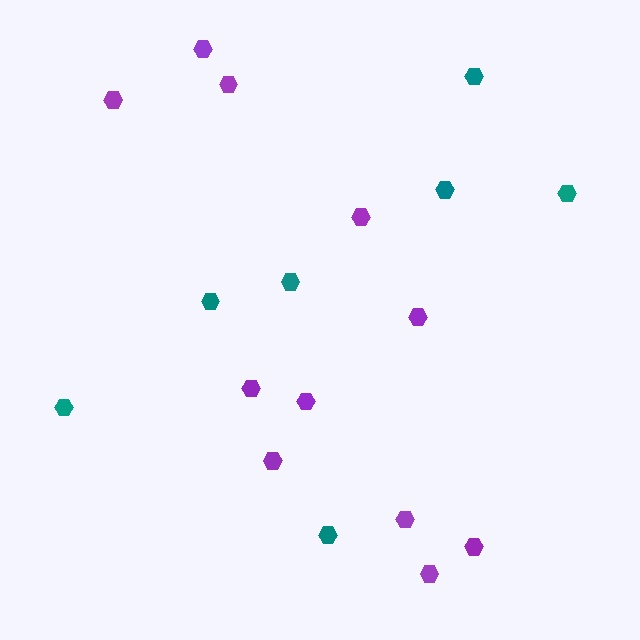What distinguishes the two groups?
There are 2 groups: one group of purple hexagons (11) and one group of teal hexagons (7).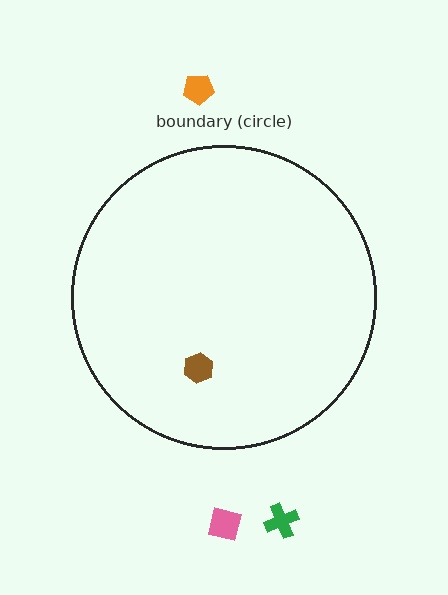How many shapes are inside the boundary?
1 inside, 3 outside.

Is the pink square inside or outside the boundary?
Outside.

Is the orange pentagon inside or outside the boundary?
Outside.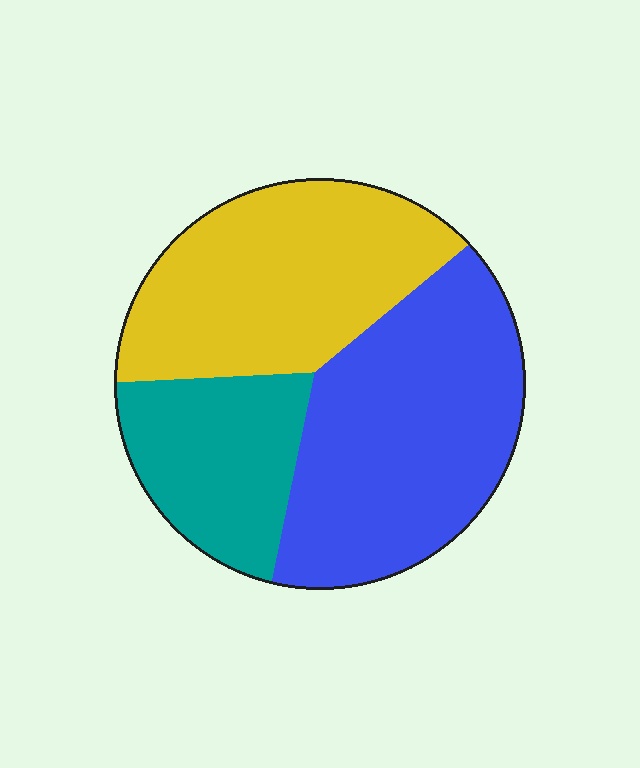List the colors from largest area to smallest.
From largest to smallest: blue, yellow, teal.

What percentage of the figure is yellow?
Yellow covers roughly 35% of the figure.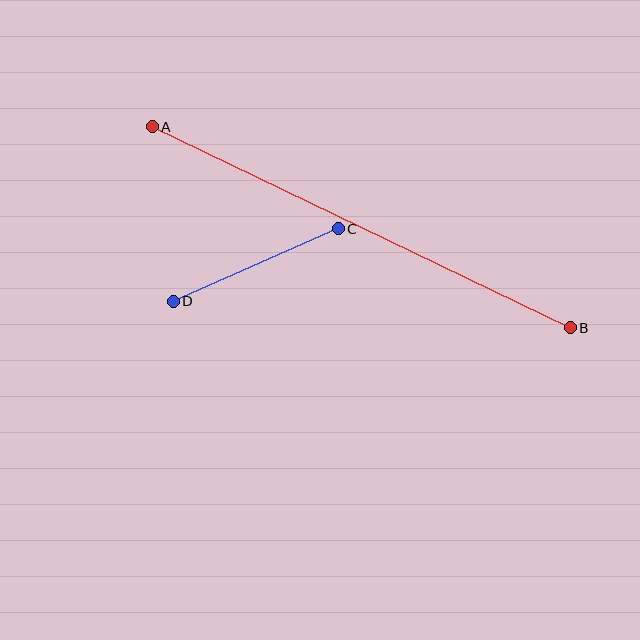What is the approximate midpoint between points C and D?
The midpoint is at approximately (256, 265) pixels.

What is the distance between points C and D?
The distance is approximately 180 pixels.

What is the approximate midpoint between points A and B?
The midpoint is at approximately (361, 227) pixels.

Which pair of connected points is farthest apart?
Points A and B are farthest apart.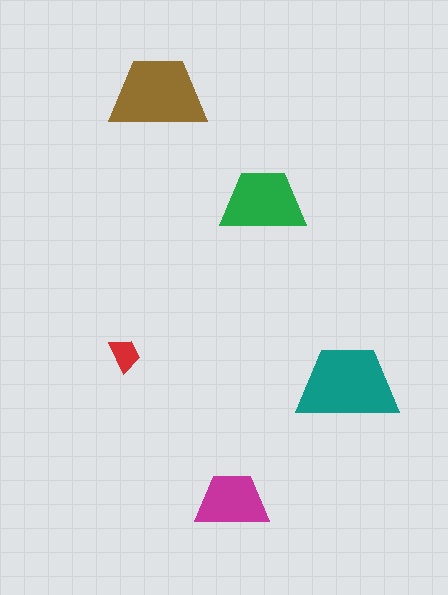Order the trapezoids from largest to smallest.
the teal one, the brown one, the green one, the magenta one, the red one.